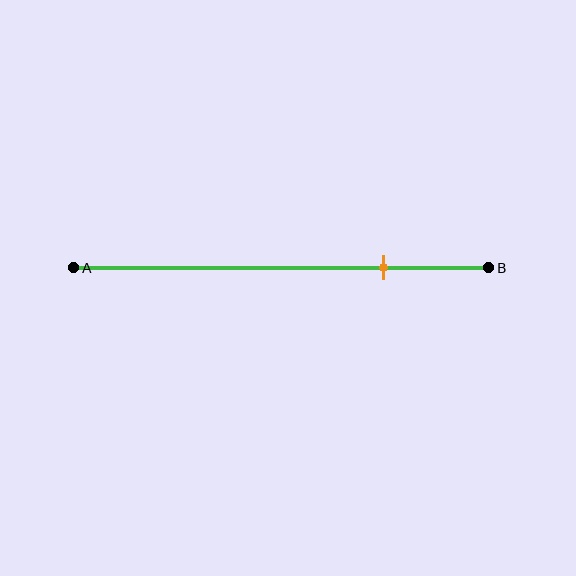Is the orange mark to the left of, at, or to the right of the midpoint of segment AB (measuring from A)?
The orange mark is to the right of the midpoint of segment AB.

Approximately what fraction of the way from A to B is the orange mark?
The orange mark is approximately 75% of the way from A to B.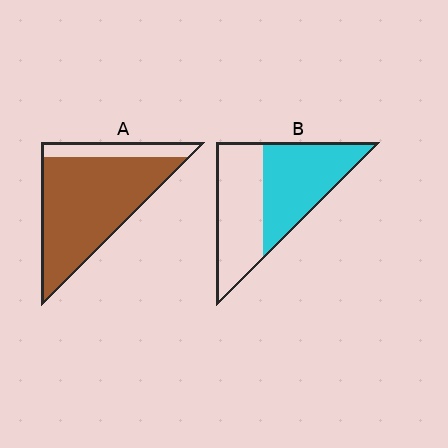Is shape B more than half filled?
Roughly half.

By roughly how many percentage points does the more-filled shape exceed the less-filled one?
By roughly 30 percentage points (A over B).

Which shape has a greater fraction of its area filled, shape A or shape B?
Shape A.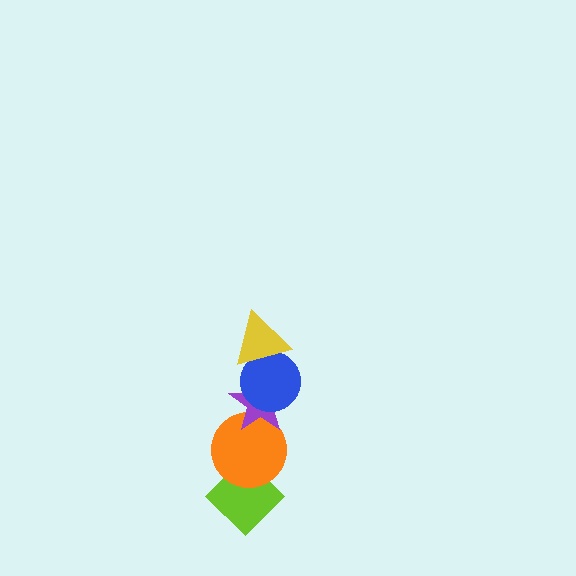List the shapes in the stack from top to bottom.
From top to bottom: the yellow triangle, the blue circle, the purple star, the orange circle, the lime diamond.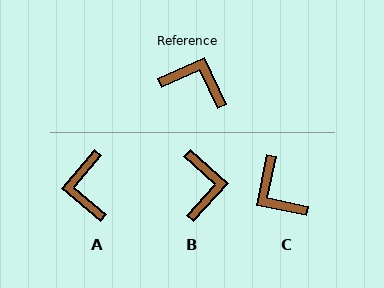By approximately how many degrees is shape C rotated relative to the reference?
Approximately 144 degrees counter-clockwise.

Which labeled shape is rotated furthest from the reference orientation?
C, about 144 degrees away.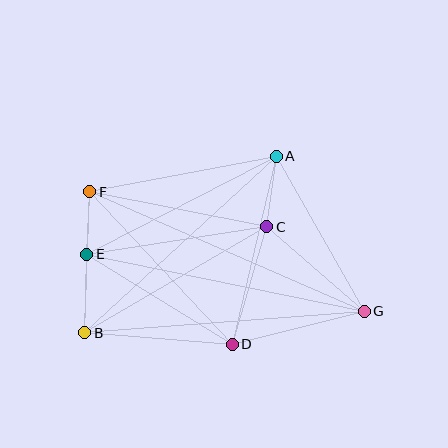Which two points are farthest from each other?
Points F and G are farthest from each other.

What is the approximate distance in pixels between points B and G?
The distance between B and G is approximately 280 pixels.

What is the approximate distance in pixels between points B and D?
The distance between B and D is approximately 148 pixels.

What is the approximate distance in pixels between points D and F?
The distance between D and F is approximately 208 pixels.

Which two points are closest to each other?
Points E and F are closest to each other.